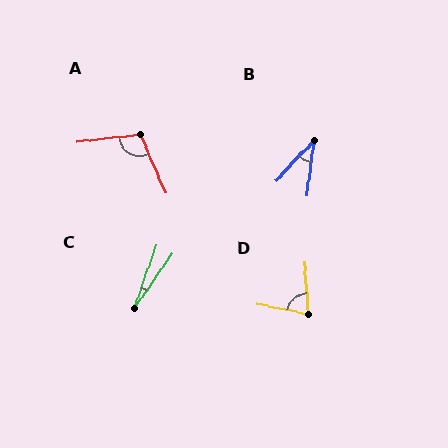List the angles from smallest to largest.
C (16°), B (36°), D (74°), A (106°).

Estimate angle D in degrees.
Approximately 74 degrees.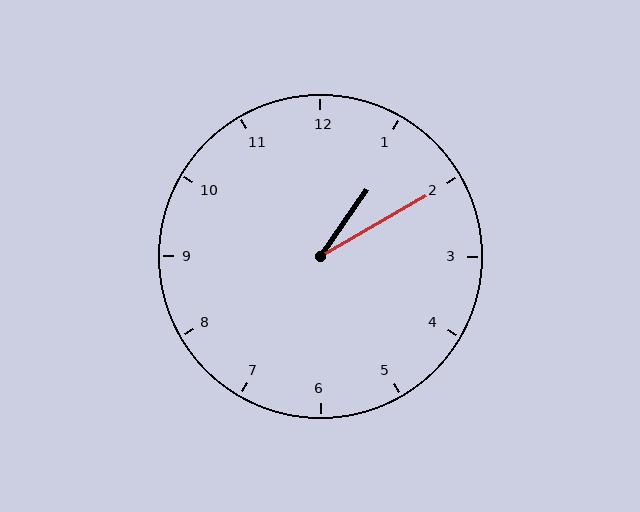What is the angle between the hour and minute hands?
Approximately 25 degrees.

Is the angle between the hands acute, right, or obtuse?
It is acute.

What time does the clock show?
1:10.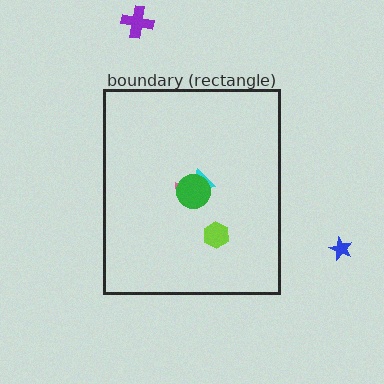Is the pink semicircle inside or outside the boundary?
Inside.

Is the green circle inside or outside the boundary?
Inside.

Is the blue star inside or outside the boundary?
Outside.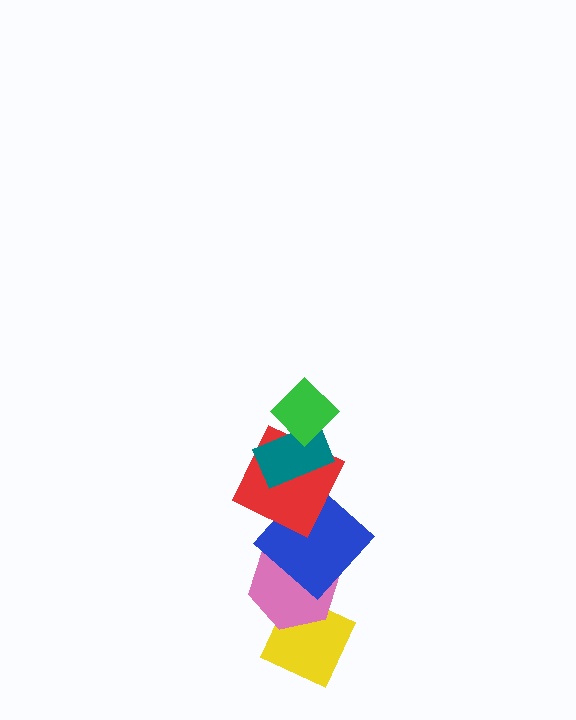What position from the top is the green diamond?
The green diamond is 1st from the top.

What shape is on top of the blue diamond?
The red square is on top of the blue diamond.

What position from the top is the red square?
The red square is 3rd from the top.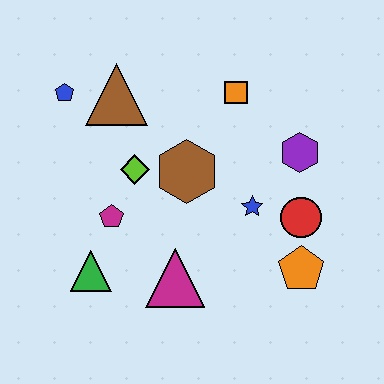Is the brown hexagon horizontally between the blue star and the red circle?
No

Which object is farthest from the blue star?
The blue pentagon is farthest from the blue star.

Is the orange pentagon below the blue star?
Yes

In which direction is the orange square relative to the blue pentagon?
The orange square is to the right of the blue pentagon.